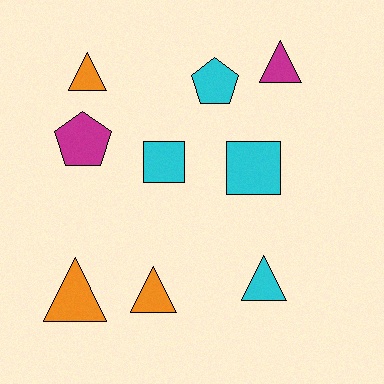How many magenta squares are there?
There are no magenta squares.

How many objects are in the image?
There are 9 objects.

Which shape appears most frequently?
Triangle, with 5 objects.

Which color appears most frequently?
Cyan, with 4 objects.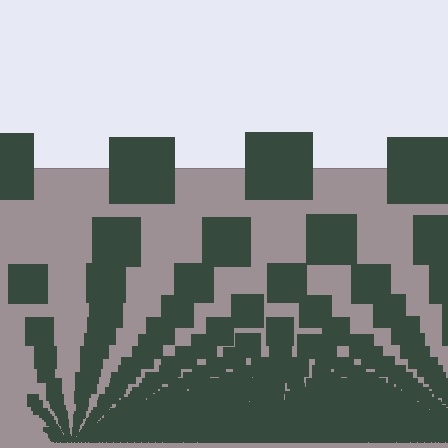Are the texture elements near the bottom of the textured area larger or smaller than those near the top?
Smaller. The gradient is inverted — elements near the bottom are smaller and denser.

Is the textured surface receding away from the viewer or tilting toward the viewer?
The surface appears to tilt toward the viewer. Texture elements get larger and sparser toward the top.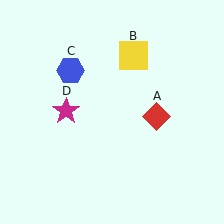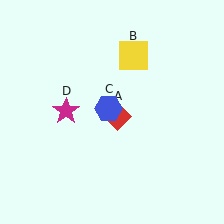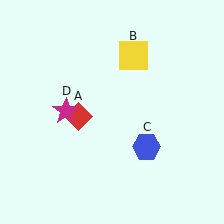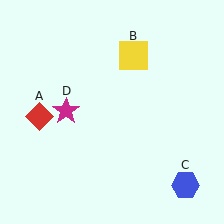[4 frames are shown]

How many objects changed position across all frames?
2 objects changed position: red diamond (object A), blue hexagon (object C).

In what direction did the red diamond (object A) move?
The red diamond (object A) moved left.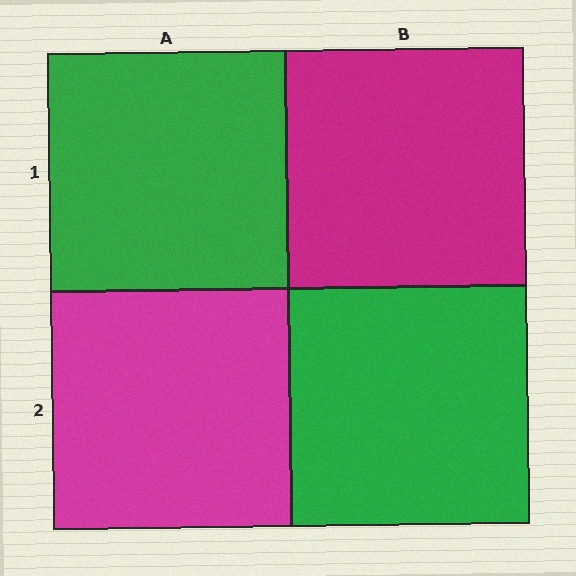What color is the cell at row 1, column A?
Green.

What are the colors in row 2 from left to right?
Magenta, green.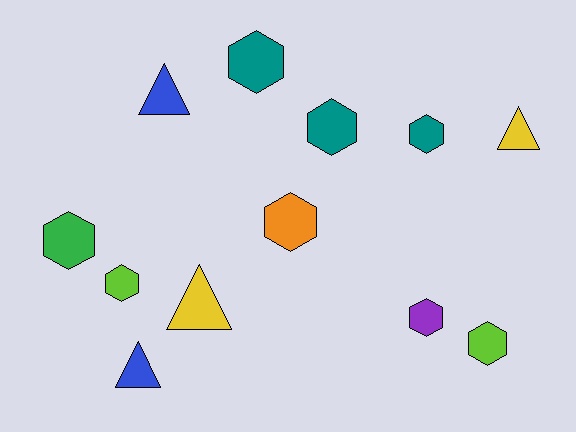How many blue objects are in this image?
There are 2 blue objects.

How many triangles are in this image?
There are 4 triangles.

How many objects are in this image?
There are 12 objects.